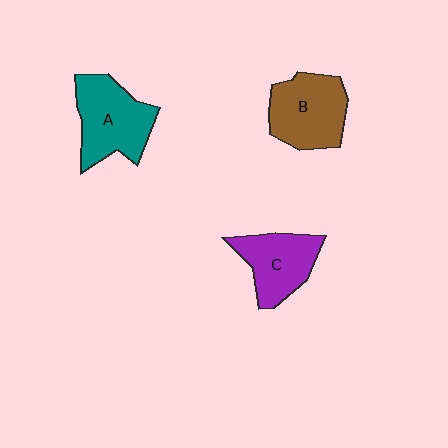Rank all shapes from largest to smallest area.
From largest to smallest: A (teal), B (brown), C (purple).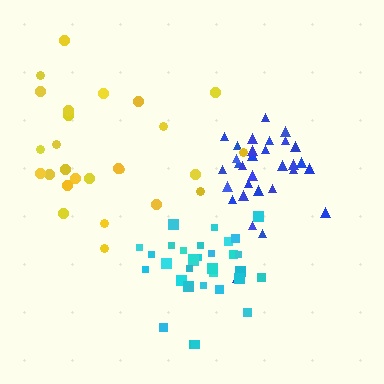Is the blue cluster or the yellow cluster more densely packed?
Blue.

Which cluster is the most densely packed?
Blue.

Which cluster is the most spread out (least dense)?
Yellow.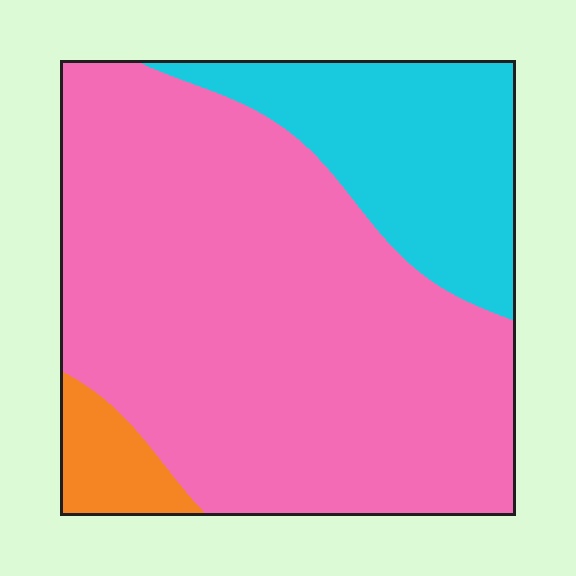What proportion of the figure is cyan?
Cyan covers about 20% of the figure.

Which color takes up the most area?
Pink, at roughly 70%.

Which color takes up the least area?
Orange, at roughly 5%.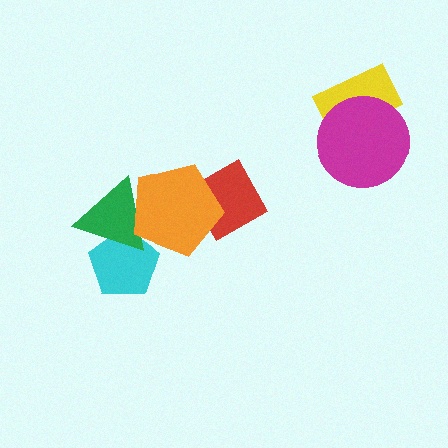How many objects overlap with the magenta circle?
1 object overlaps with the magenta circle.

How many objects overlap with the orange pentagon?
3 objects overlap with the orange pentagon.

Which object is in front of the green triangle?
The orange pentagon is in front of the green triangle.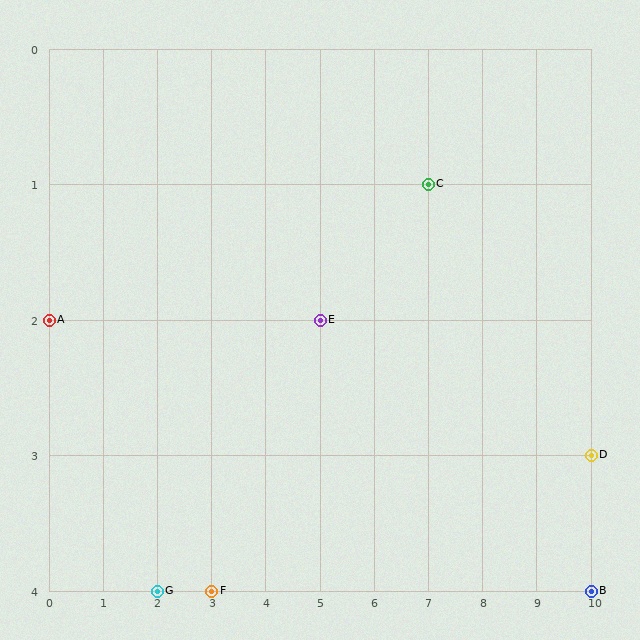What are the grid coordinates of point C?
Point C is at grid coordinates (7, 1).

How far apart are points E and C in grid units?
Points E and C are 2 columns and 1 row apart (about 2.2 grid units diagonally).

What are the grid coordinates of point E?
Point E is at grid coordinates (5, 2).